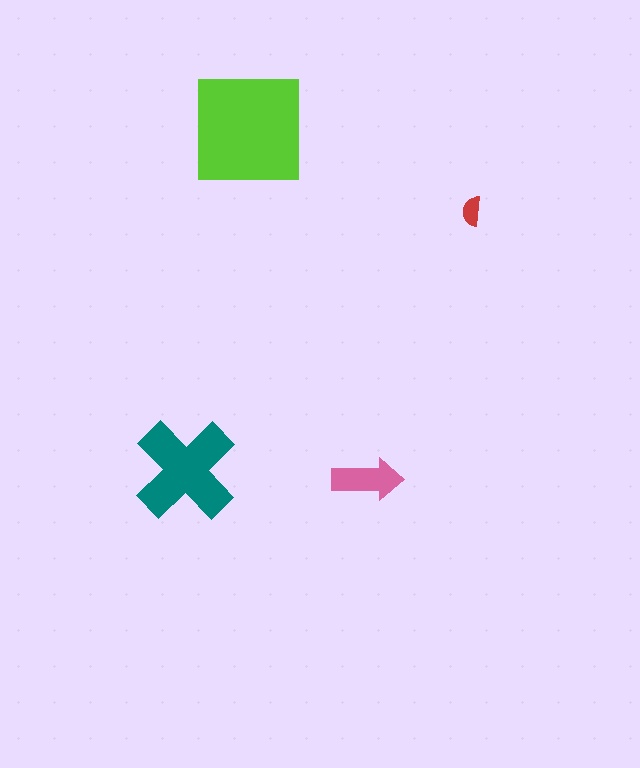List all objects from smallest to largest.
The red semicircle, the pink arrow, the teal cross, the lime square.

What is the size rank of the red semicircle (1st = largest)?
4th.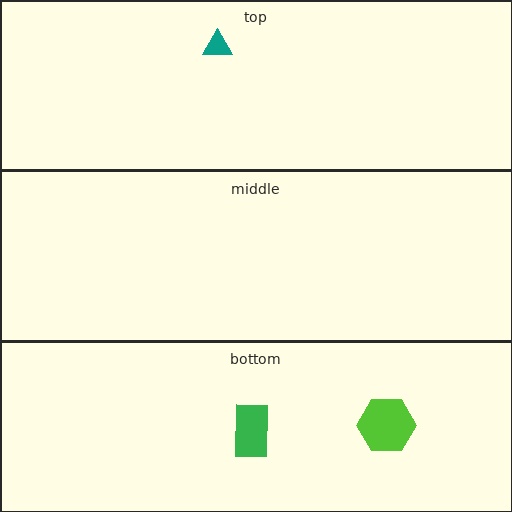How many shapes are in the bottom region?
2.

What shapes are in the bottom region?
The lime hexagon, the green rectangle.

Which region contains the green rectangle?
The bottom region.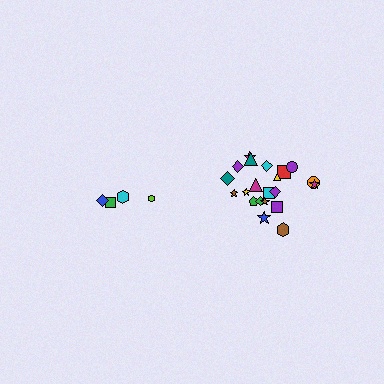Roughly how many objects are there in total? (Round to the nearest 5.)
Roughly 25 objects in total.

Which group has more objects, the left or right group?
The right group.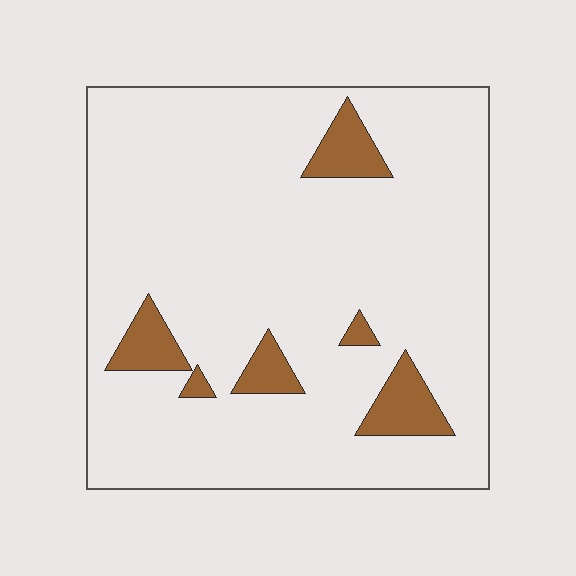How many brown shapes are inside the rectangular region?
6.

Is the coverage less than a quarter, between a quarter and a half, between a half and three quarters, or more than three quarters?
Less than a quarter.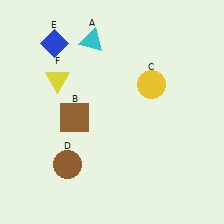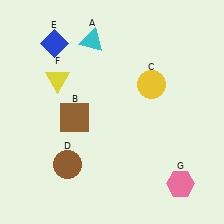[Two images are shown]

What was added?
A pink hexagon (G) was added in Image 2.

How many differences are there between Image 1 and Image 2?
There is 1 difference between the two images.